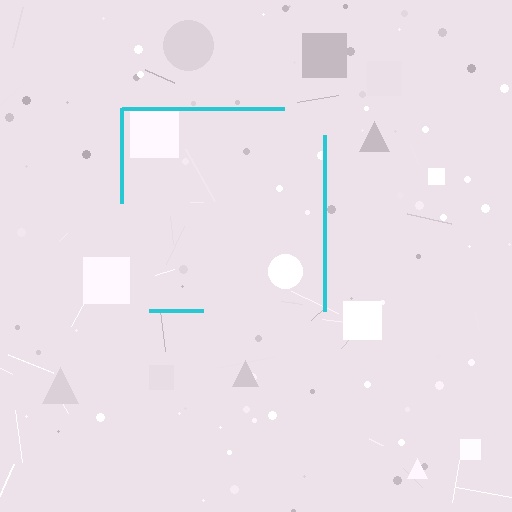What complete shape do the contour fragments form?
The contour fragments form a square.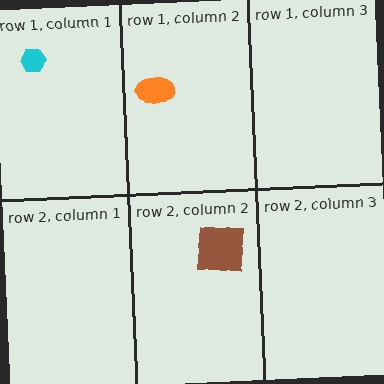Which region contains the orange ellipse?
The row 1, column 2 region.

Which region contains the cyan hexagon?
The row 1, column 1 region.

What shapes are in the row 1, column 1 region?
The cyan hexagon.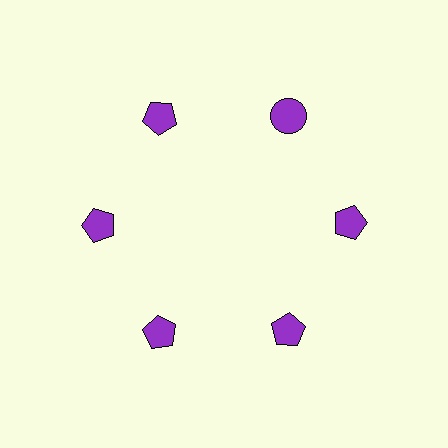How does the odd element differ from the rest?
It has a different shape: circle instead of pentagon.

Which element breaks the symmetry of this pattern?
The purple circle at roughly the 1 o'clock position breaks the symmetry. All other shapes are purple pentagons.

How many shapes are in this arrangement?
There are 6 shapes arranged in a ring pattern.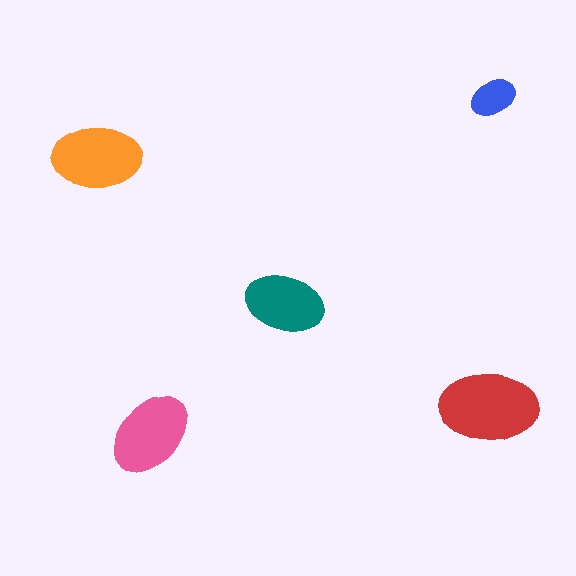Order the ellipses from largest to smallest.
the red one, the orange one, the pink one, the teal one, the blue one.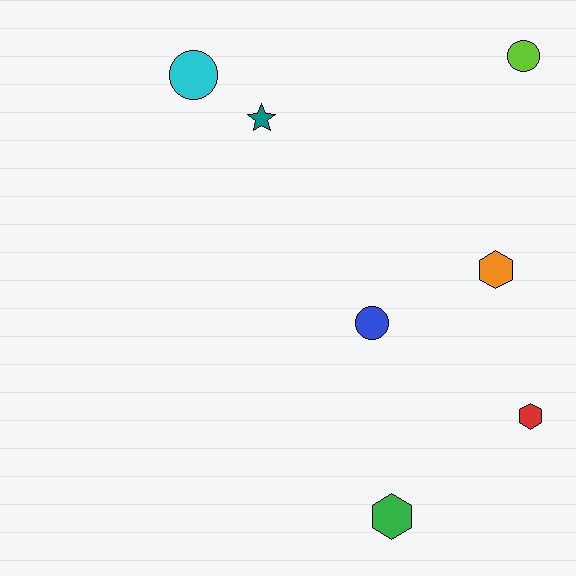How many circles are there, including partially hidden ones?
There are 3 circles.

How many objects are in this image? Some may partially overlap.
There are 7 objects.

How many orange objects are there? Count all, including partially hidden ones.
There is 1 orange object.